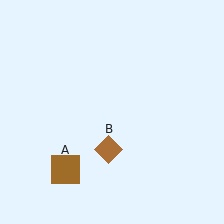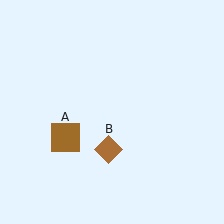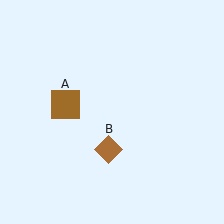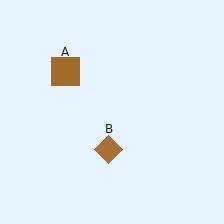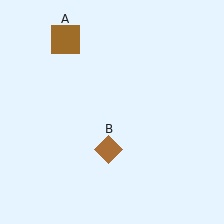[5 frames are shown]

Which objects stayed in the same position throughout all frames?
Brown diamond (object B) remained stationary.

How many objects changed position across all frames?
1 object changed position: brown square (object A).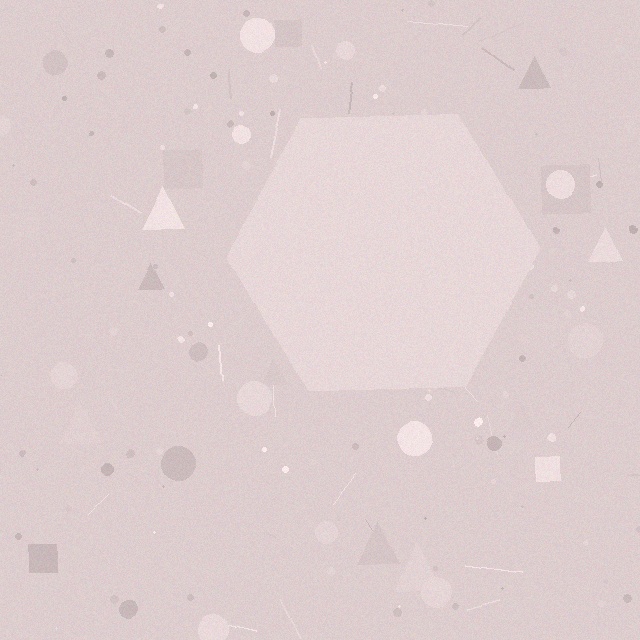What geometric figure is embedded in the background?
A hexagon is embedded in the background.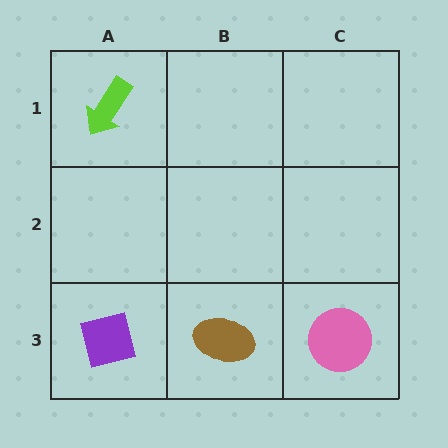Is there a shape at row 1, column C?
No, that cell is empty.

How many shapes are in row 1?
1 shape.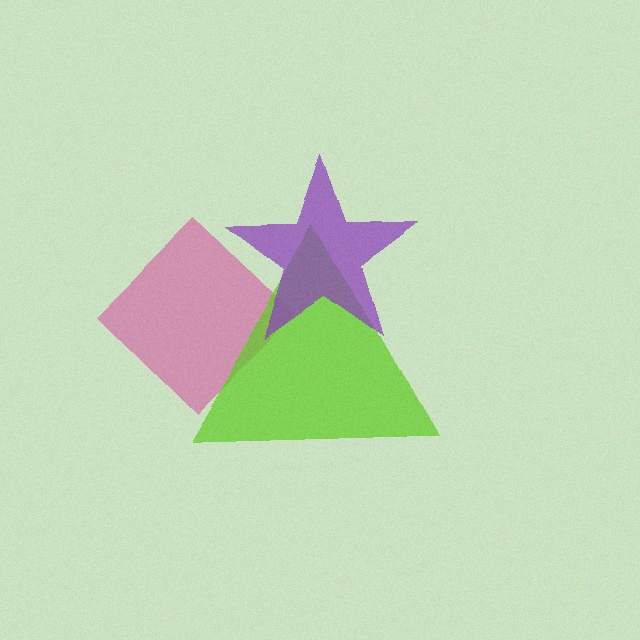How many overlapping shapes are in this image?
There are 3 overlapping shapes in the image.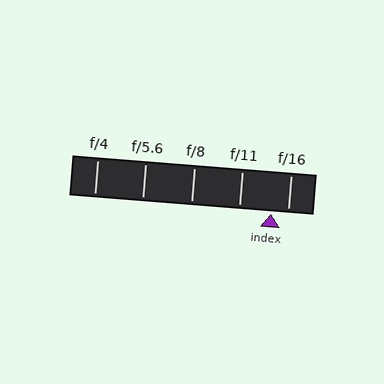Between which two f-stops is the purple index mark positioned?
The index mark is between f/11 and f/16.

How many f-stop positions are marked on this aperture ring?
There are 5 f-stop positions marked.